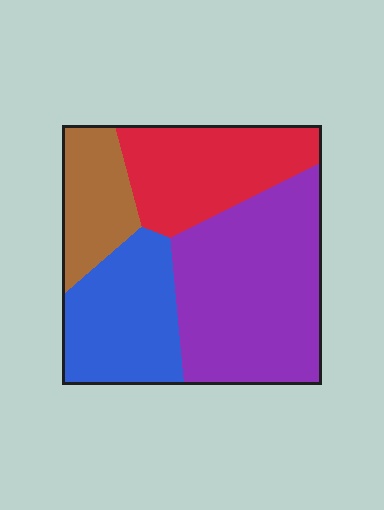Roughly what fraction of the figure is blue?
Blue covers around 25% of the figure.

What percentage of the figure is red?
Red takes up between a sixth and a third of the figure.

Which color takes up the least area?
Brown, at roughly 15%.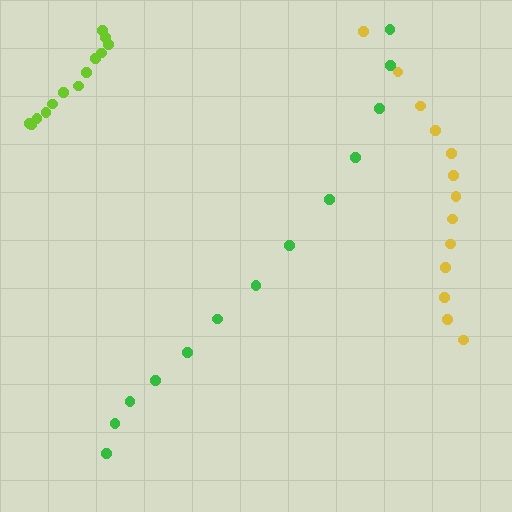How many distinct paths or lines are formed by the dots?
There are 3 distinct paths.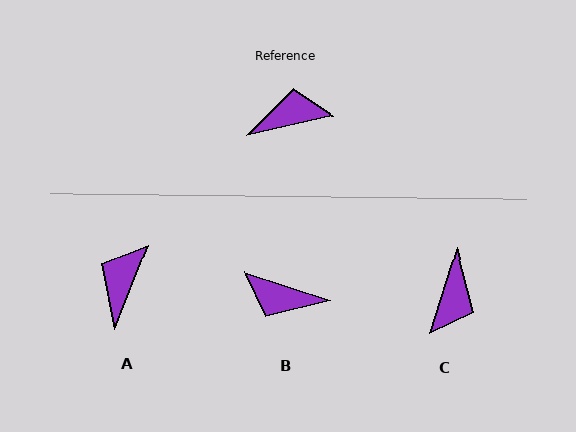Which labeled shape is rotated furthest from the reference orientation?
B, about 149 degrees away.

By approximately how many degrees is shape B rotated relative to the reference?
Approximately 149 degrees counter-clockwise.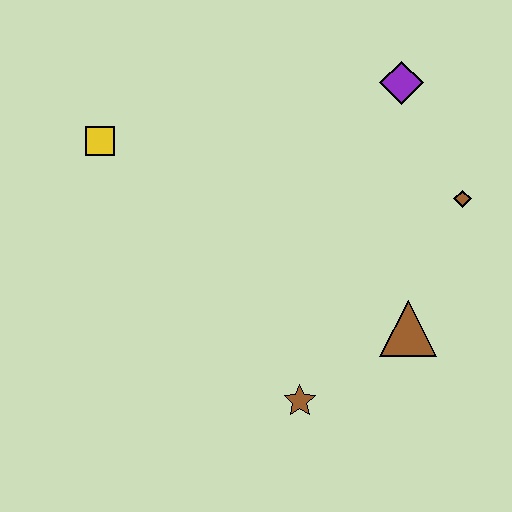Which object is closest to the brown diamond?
The purple diamond is closest to the brown diamond.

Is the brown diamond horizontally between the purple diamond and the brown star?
No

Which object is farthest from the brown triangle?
The yellow square is farthest from the brown triangle.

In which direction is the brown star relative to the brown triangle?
The brown star is to the left of the brown triangle.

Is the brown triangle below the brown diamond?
Yes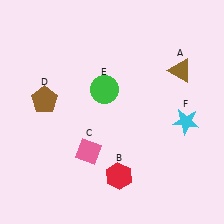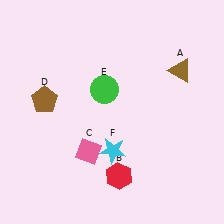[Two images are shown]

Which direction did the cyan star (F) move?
The cyan star (F) moved left.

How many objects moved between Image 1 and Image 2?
1 object moved between the two images.